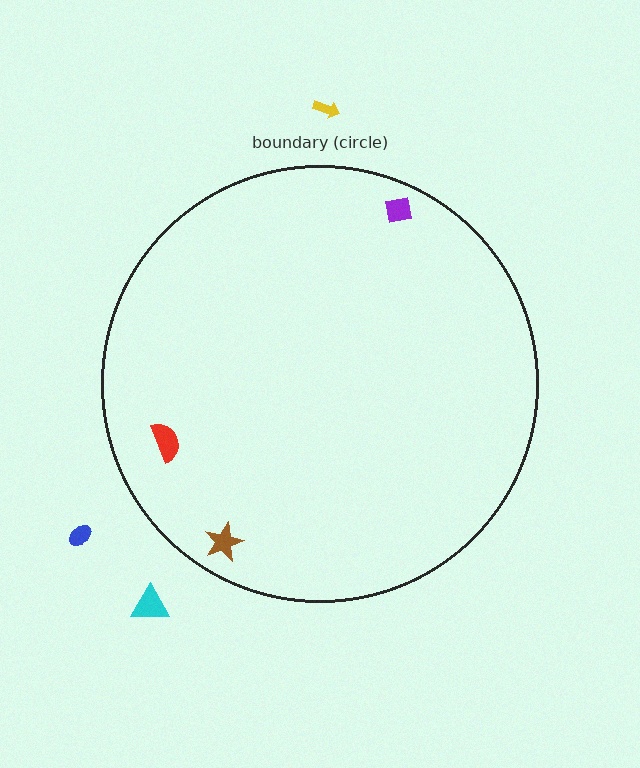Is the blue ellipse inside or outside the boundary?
Outside.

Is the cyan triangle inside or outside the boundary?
Outside.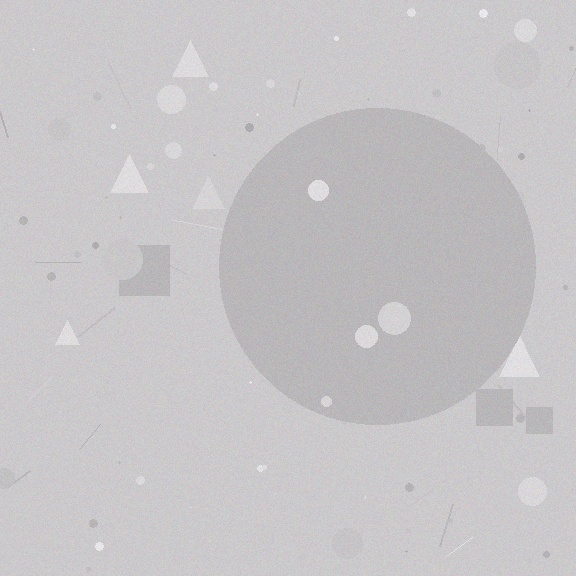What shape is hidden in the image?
A circle is hidden in the image.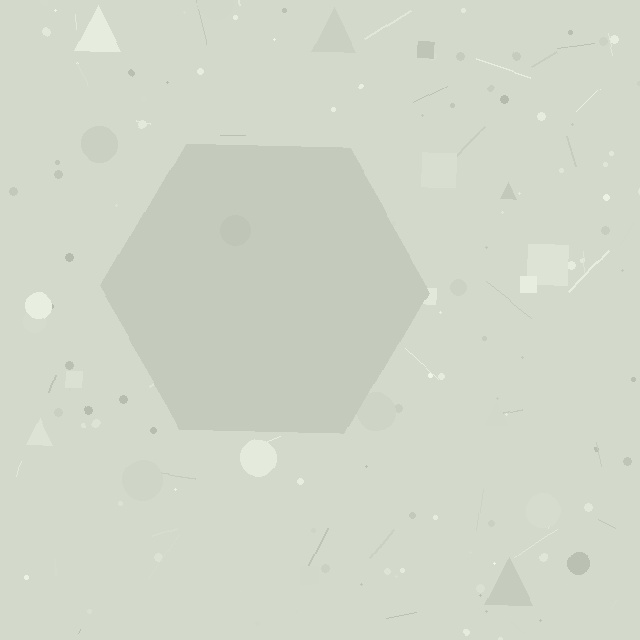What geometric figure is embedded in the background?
A hexagon is embedded in the background.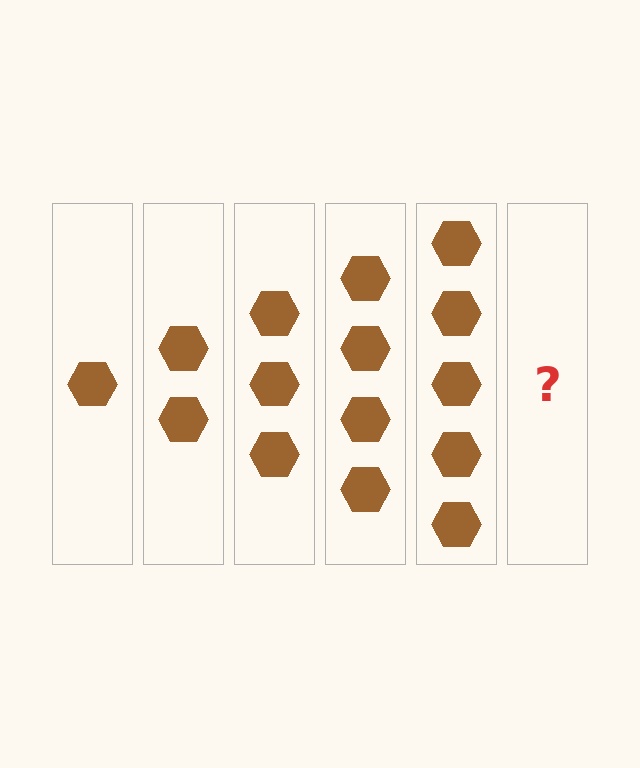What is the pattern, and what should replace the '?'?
The pattern is that each step adds one more hexagon. The '?' should be 6 hexagons.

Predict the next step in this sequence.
The next step is 6 hexagons.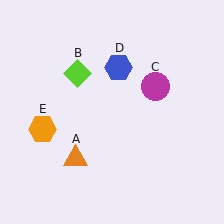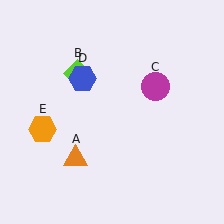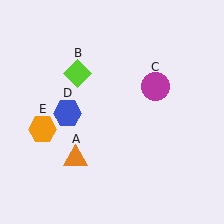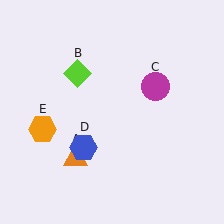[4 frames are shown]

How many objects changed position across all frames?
1 object changed position: blue hexagon (object D).